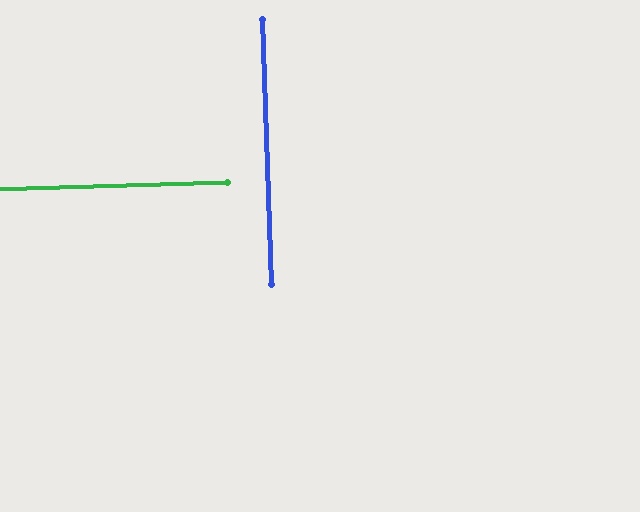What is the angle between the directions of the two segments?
Approximately 90 degrees.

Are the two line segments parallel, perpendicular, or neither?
Perpendicular — they meet at approximately 90°.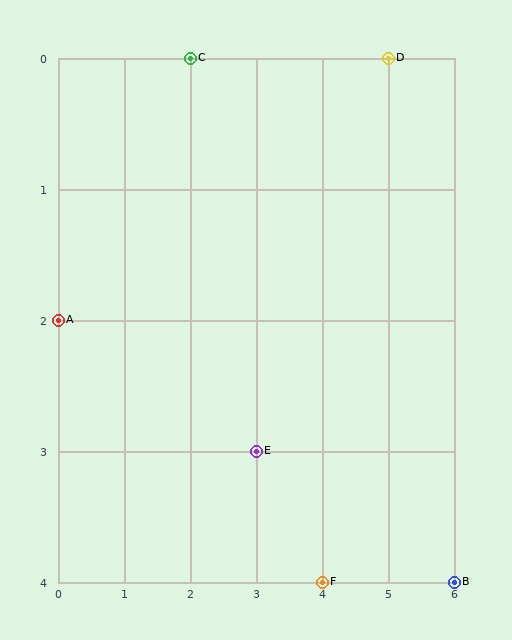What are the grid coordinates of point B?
Point B is at grid coordinates (6, 4).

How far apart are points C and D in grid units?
Points C and D are 3 columns apart.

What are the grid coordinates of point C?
Point C is at grid coordinates (2, 0).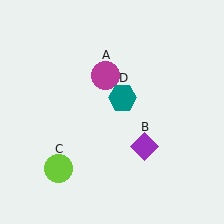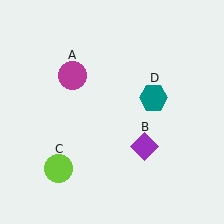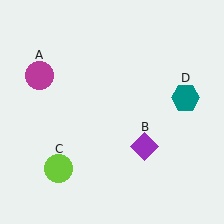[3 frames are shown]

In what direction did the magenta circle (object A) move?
The magenta circle (object A) moved left.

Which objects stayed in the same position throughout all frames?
Purple diamond (object B) and lime circle (object C) remained stationary.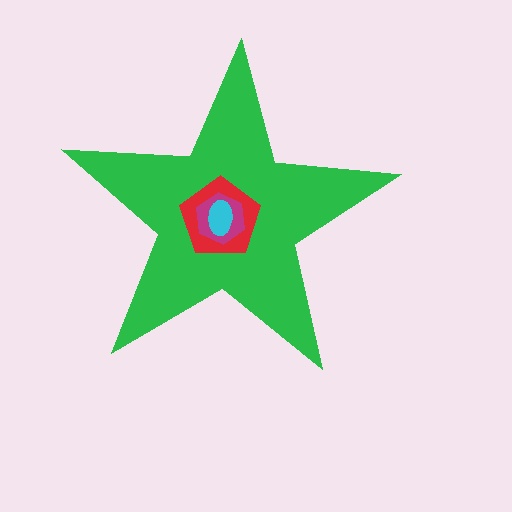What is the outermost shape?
The green star.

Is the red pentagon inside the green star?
Yes.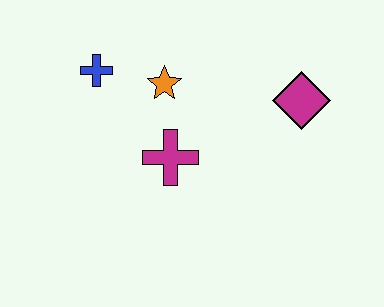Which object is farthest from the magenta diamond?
The blue cross is farthest from the magenta diamond.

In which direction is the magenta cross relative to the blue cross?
The magenta cross is below the blue cross.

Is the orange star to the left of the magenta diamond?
Yes